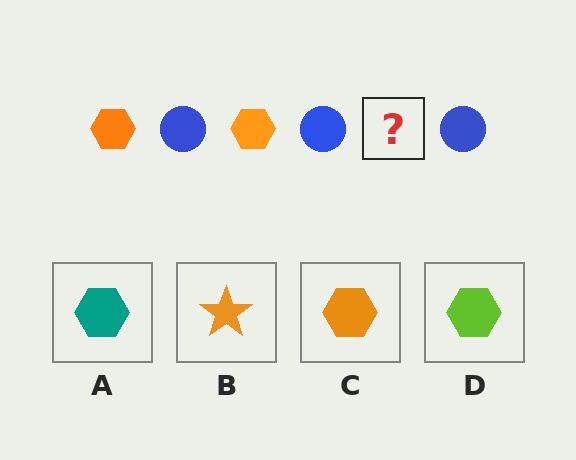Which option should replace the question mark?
Option C.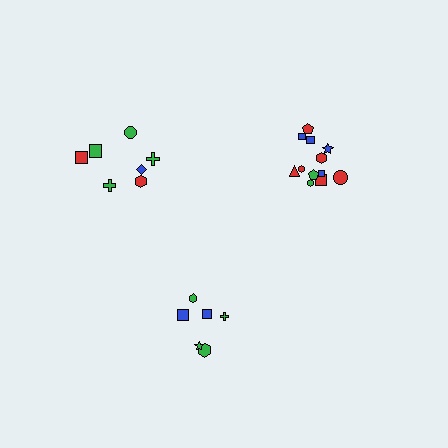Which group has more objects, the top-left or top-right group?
The top-right group.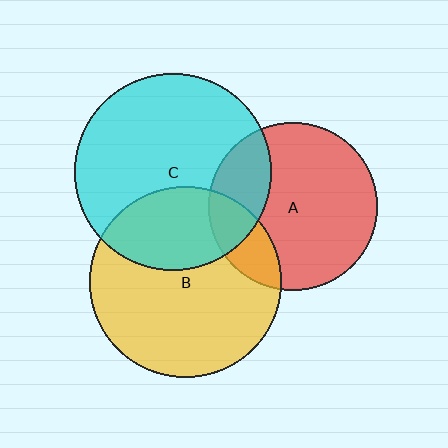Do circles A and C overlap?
Yes.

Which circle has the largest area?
Circle C (cyan).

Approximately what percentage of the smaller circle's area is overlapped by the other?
Approximately 25%.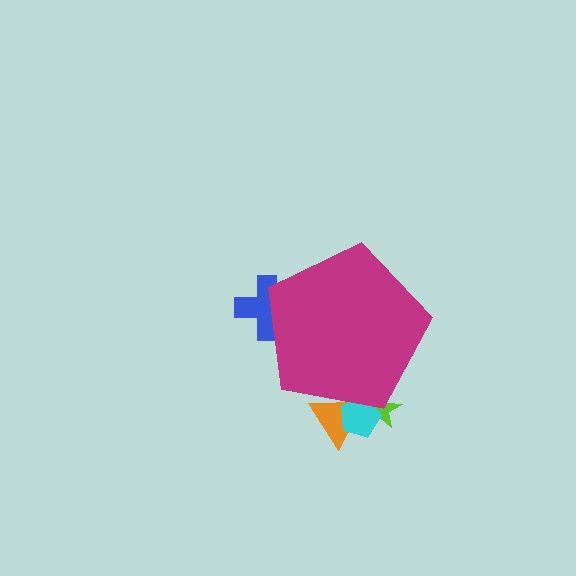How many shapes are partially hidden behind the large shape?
4 shapes are partially hidden.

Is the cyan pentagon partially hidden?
Yes, the cyan pentagon is partially hidden behind the magenta pentagon.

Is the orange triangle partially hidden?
Yes, the orange triangle is partially hidden behind the magenta pentagon.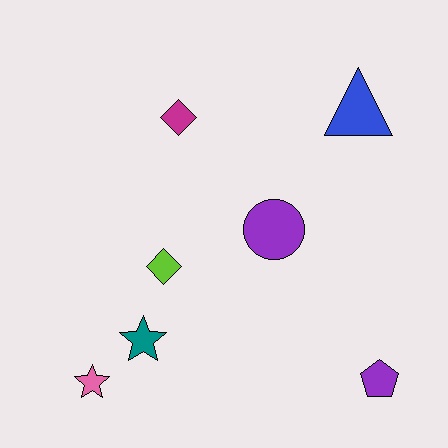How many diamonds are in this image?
There are 2 diamonds.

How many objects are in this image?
There are 7 objects.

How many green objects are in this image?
There are no green objects.